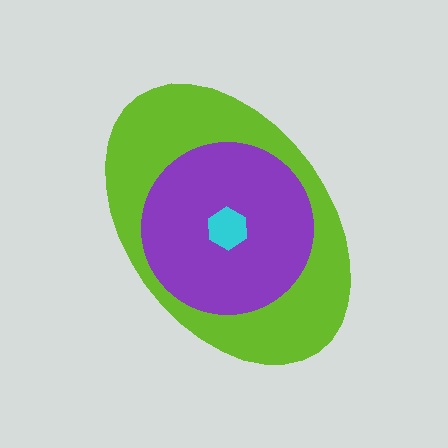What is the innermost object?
The cyan hexagon.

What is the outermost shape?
The lime ellipse.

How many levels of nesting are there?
3.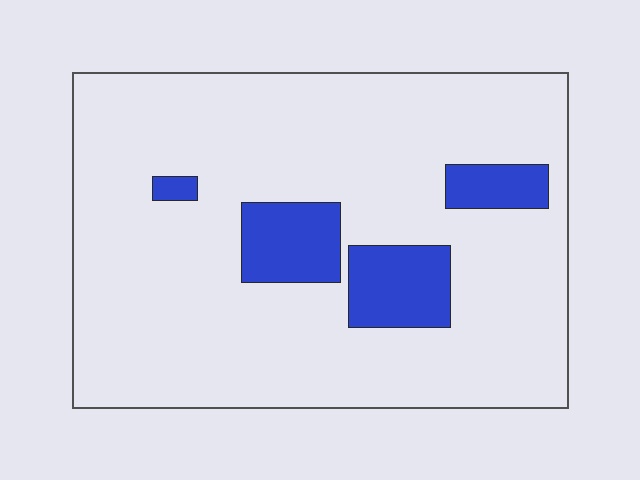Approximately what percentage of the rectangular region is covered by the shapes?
Approximately 15%.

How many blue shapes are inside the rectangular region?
4.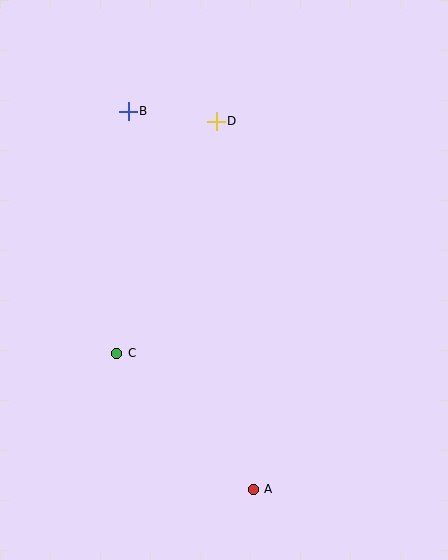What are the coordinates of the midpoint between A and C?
The midpoint between A and C is at (185, 421).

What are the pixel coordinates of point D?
Point D is at (216, 121).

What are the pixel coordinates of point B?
Point B is at (128, 111).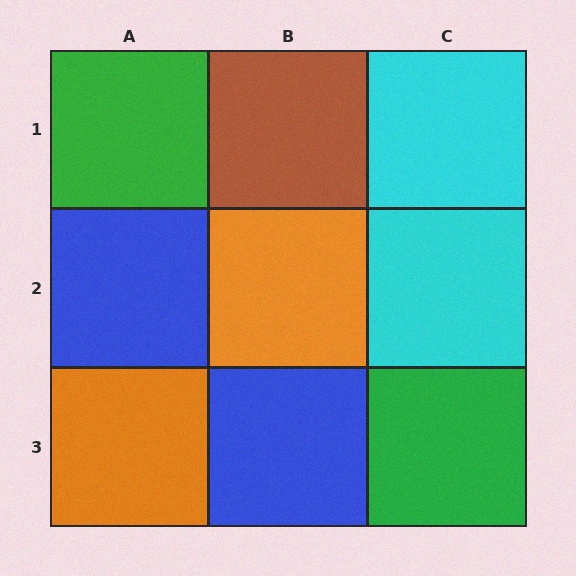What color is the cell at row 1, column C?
Cyan.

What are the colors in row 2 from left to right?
Blue, orange, cyan.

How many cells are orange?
2 cells are orange.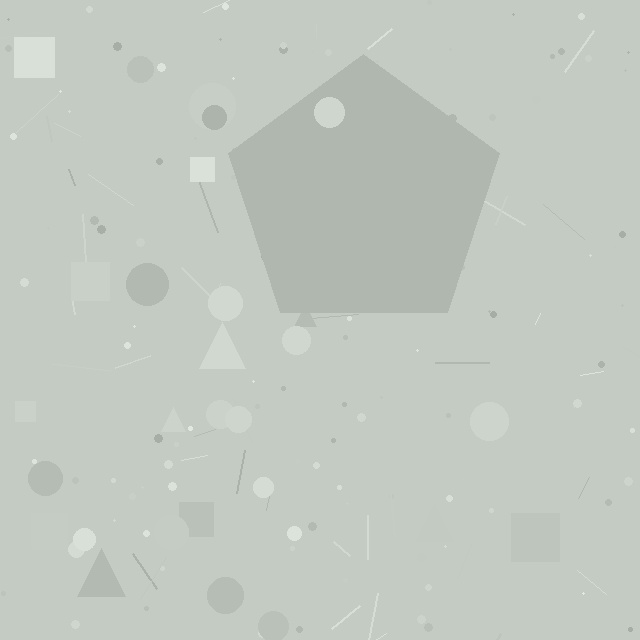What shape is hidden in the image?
A pentagon is hidden in the image.